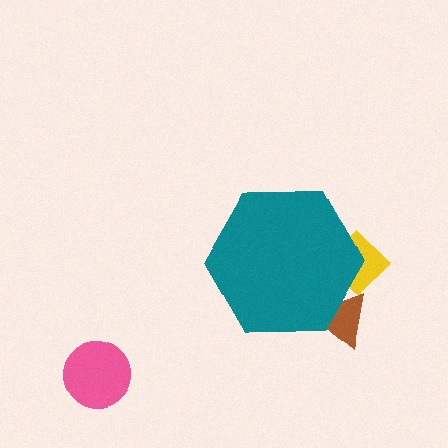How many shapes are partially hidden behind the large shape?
2 shapes are partially hidden.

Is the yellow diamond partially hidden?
Yes, the yellow diamond is partially hidden behind the teal hexagon.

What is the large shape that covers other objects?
A teal hexagon.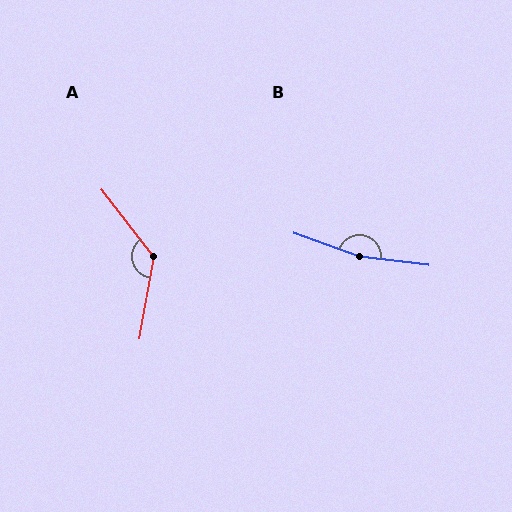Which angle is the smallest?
A, at approximately 133 degrees.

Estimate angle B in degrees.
Approximately 167 degrees.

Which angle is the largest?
B, at approximately 167 degrees.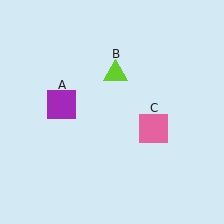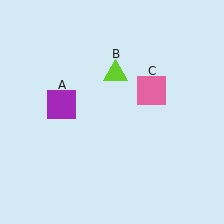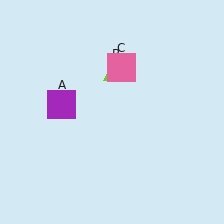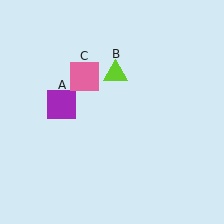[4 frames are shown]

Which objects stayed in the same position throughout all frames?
Purple square (object A) and lime triangle (object B) remained stationary.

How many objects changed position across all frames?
1 object changed position: pink square (object C).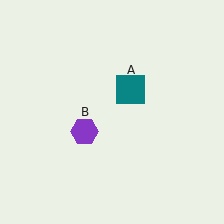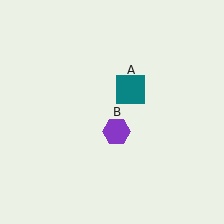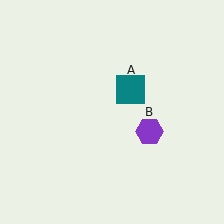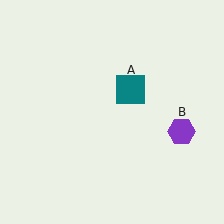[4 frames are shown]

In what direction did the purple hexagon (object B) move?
The purple hexagon (object B) moved right.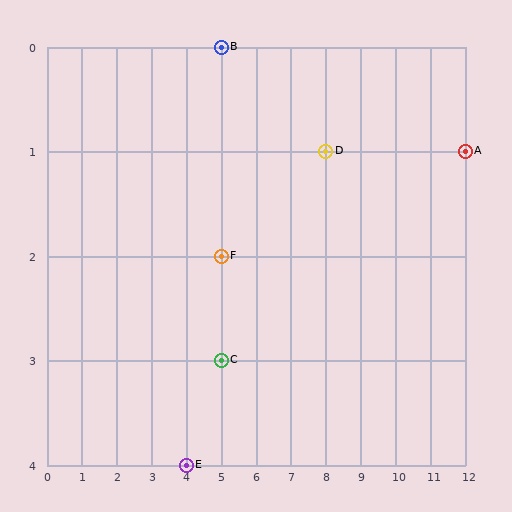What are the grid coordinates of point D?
Point D is at grid coordinates (8, 1).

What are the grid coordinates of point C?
Point C is at grid coordinates (5, 3).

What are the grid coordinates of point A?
Point A is at grid coordinates (12, 1).